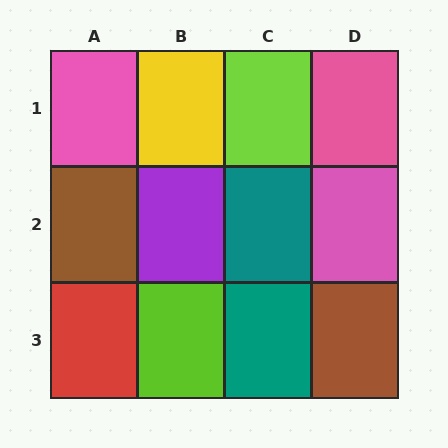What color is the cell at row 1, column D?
Pink.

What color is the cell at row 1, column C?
Lime.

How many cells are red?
1 cell is red.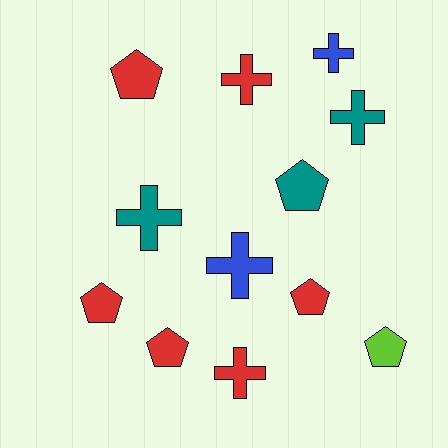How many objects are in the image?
There are 12 objects.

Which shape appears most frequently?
Cross, with 6 objects.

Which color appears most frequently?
Red, with 6 objects.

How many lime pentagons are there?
There is 1 lime pentagon.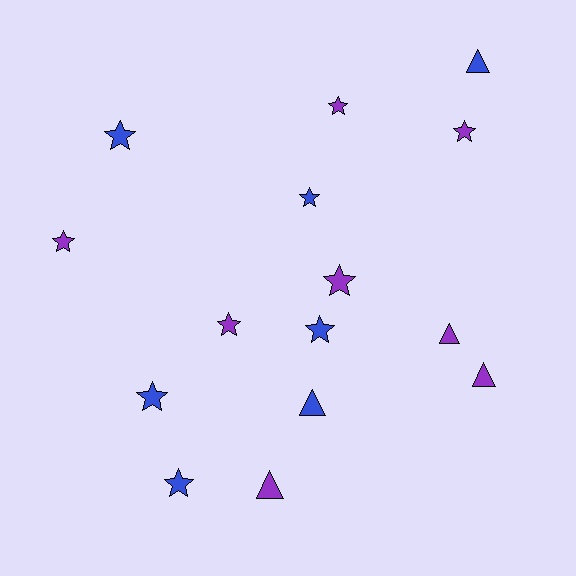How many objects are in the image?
There are 15 objects.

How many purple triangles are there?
There are 3 purple triangles.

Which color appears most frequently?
Purple, with 8 objects.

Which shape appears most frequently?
Star, with 10 objects.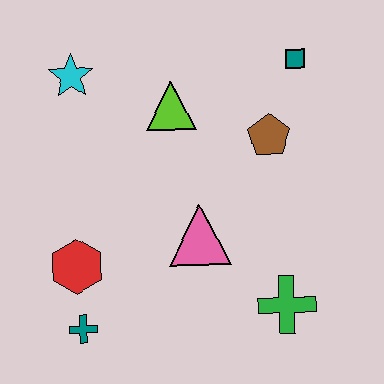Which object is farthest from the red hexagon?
The teal square is farthest from the red hexagon.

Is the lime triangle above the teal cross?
Yes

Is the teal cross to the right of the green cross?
No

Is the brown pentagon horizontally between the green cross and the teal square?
No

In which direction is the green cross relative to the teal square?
The green cross is below the teal square.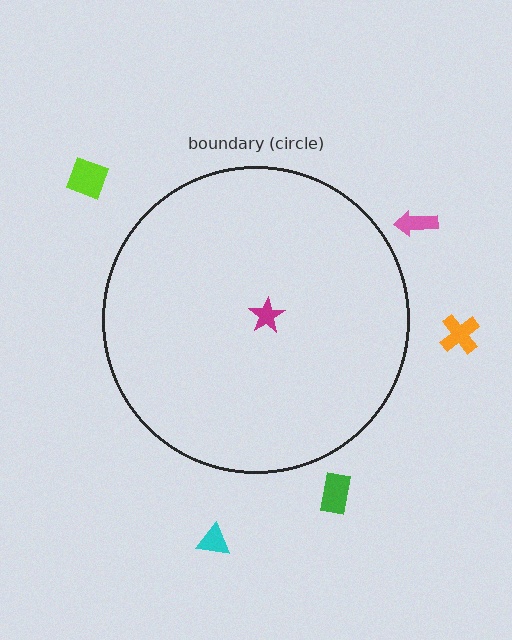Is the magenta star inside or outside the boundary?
Inside.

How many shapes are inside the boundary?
1 inside, 5 outside.